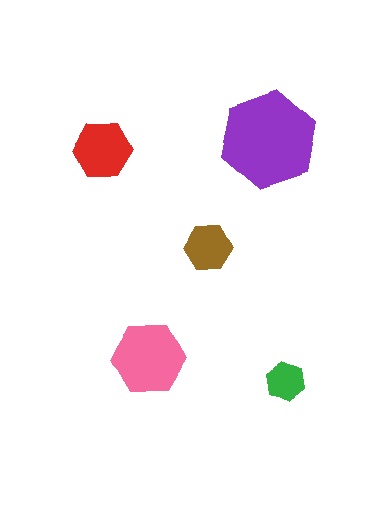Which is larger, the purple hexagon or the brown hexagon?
The purple one.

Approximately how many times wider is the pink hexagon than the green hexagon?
About 2 times wider.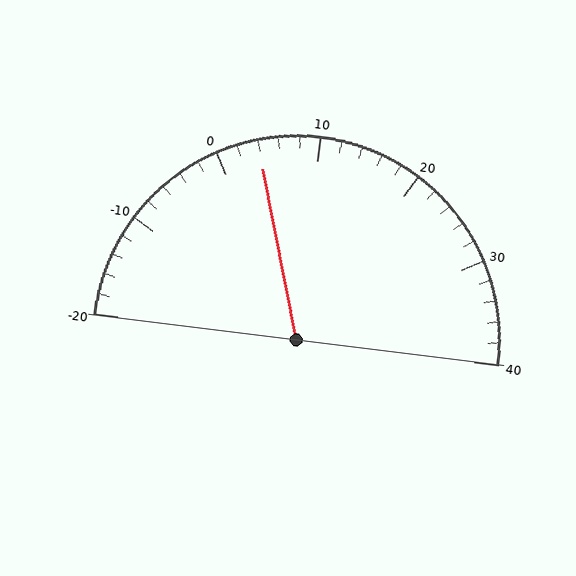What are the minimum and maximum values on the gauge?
The gauge ranges from -20 to 40.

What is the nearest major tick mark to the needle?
The nearest major tick mark is 0.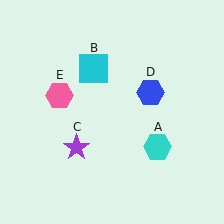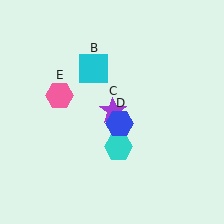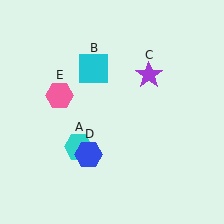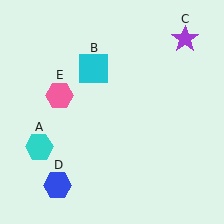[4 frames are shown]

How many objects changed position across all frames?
3 objects changed position: cyan hexagon (object A), purple star (object C), blue hexagon (object D).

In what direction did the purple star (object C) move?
The purple star (object C) moved up and to the right.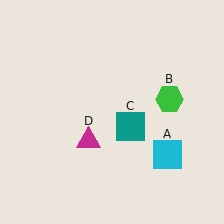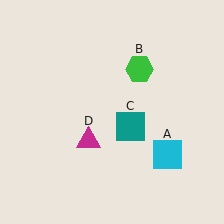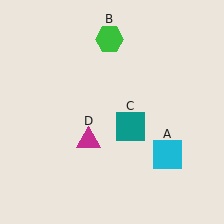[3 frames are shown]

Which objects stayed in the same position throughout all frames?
Cyan square (object A) and teal square (object C) and magenta triangle (object D) remained stationary.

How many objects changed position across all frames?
1 object changed position: green hexagon (object B).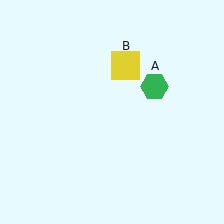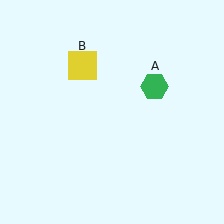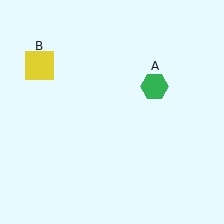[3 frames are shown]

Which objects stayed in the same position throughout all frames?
Green hexagon (object A) remained stationary.